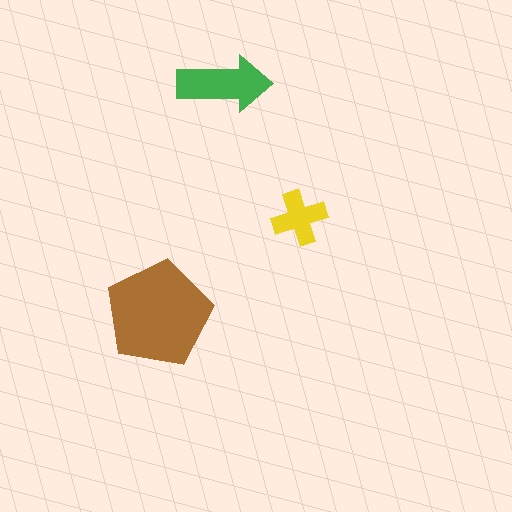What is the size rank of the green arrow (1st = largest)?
2nd.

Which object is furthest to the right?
The yellow cross is rightmost.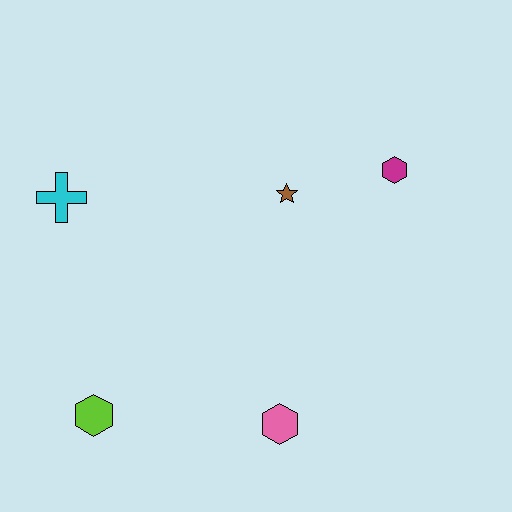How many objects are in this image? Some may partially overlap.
There are 5 objects.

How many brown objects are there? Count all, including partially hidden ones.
There is 1 brown object.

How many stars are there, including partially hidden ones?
There is 1 star.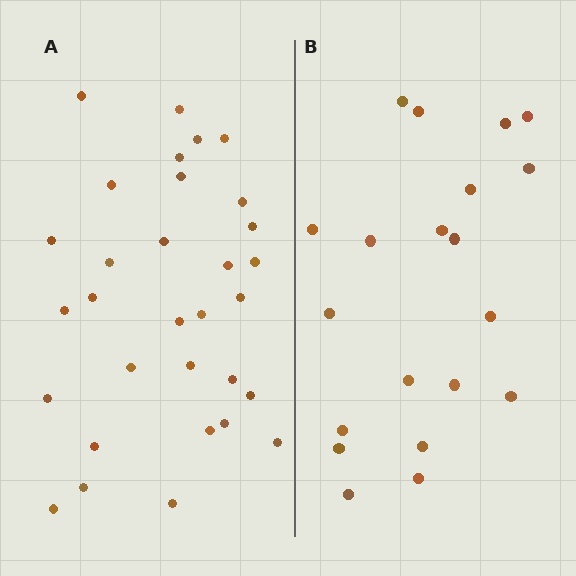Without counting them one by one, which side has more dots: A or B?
Region A (the left region) has more dots.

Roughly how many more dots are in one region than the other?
Region A has roughly 12 or so more dots than region B.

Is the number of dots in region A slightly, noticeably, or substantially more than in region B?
Region A has substantially more. The ratio is roughly 1.6 to 1.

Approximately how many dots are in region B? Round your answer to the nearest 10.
About 20 dots.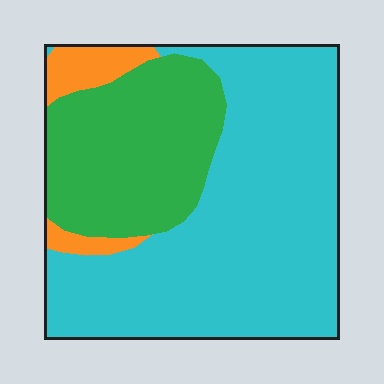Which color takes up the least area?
Orange, at roughly 5%.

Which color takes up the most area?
Cyan, at roughly 65%.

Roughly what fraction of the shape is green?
Green covers 30% of the shape.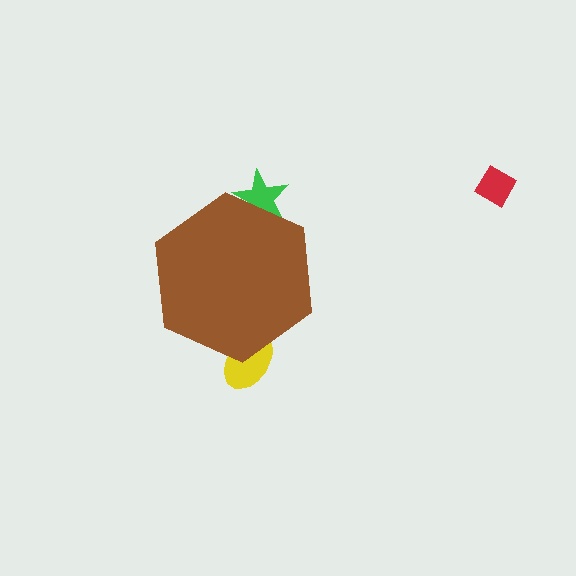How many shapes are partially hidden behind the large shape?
2 shapes are partially hidden.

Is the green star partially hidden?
Yes, the green star is partially hidden behind the brown hexagon.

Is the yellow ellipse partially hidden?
Yes, the yellow ellipse is partially hidden behind the brown hexagon.